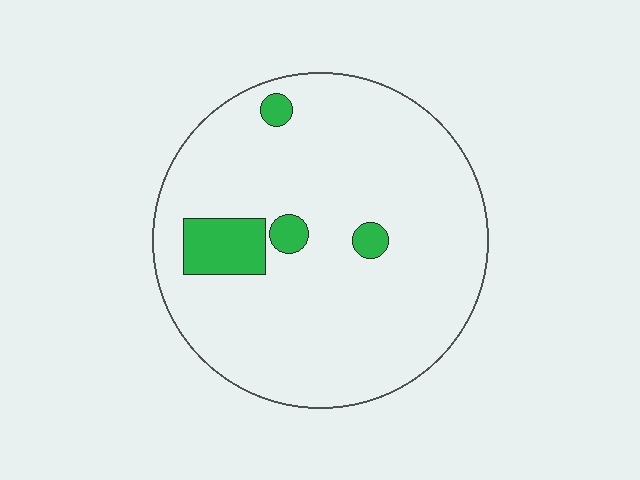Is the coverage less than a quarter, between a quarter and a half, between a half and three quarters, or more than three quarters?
Less than a quarter.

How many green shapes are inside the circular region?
4.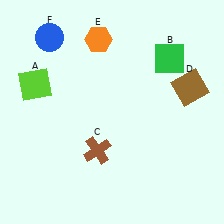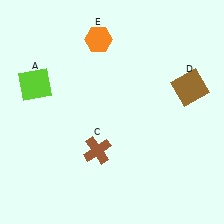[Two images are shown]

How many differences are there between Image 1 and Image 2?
There are 2 differences between the two images.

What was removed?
The blue circle (F), the green square (B) were removed in Image 2.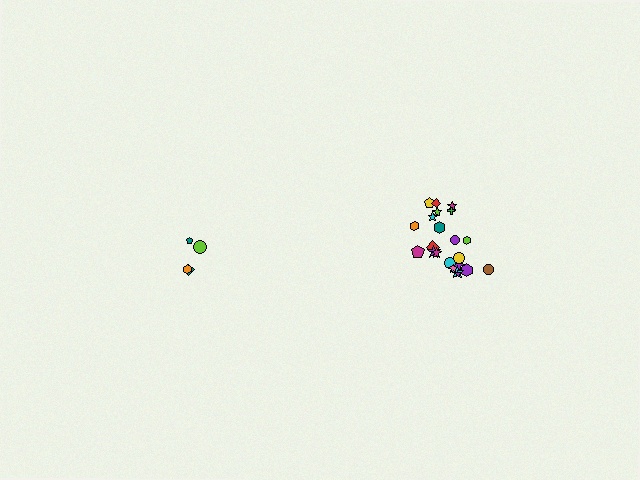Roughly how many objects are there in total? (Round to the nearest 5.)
Roughly 25 objects in total.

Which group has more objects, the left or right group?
The right group.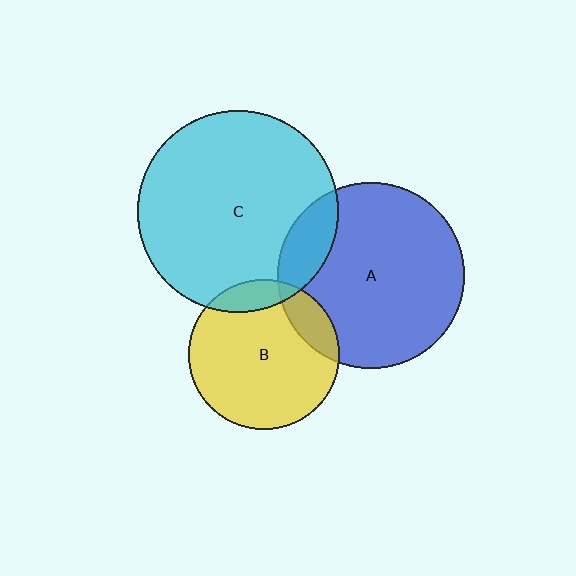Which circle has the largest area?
Circle C (cyan).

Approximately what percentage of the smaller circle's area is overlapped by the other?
Approximately 10%.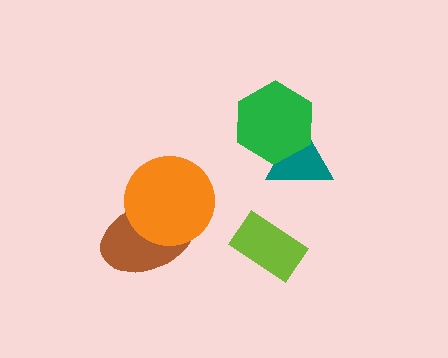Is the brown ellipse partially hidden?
Yes, it is partially covered by another shape.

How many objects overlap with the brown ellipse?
1 object overlaps with the brown ellipse.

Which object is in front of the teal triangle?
The green hexagon is in front of the teal triangle.